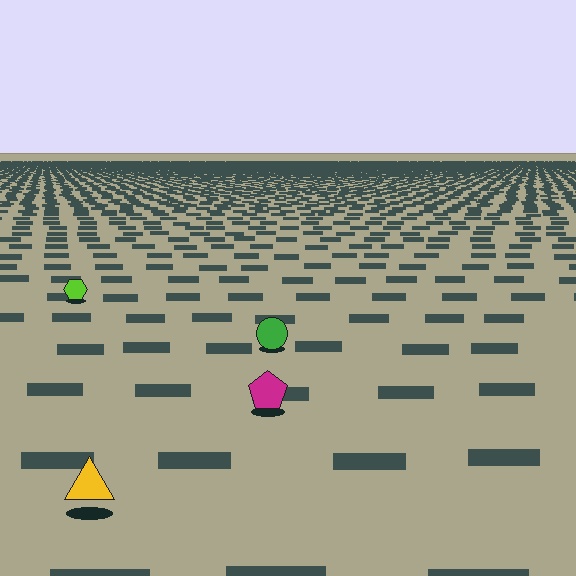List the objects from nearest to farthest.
From nearest to farthest: the yellow triangle, the magenta pentagon, the green circle, the lime hexagon.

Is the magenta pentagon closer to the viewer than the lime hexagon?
Yes. The magenta pentagon is closer — you can tell from the texture gradient: the ground texture is coarser near it.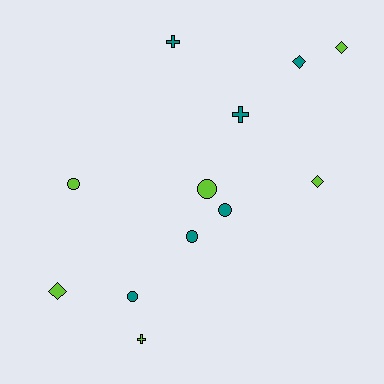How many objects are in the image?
There are 12 objects.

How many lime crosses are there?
There is 1 lime cross.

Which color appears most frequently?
Lime, with 6 objects.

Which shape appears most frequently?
Circle, with 5 objects.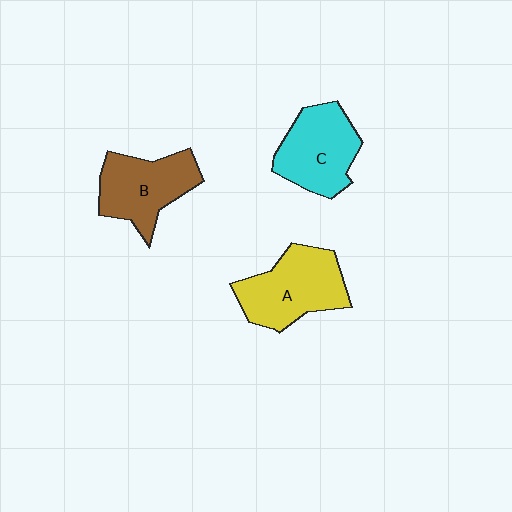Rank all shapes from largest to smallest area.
From largest to smallest: A (yellow), C (cyan), B (brown).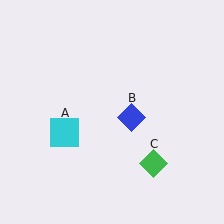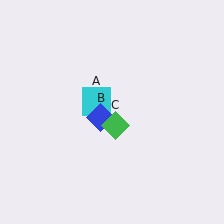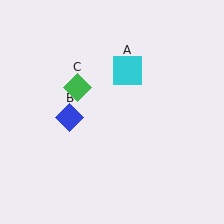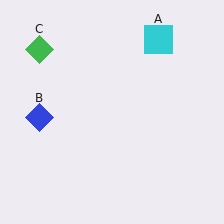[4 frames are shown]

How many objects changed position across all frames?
3 objects changed position: cyan square (object A), blue diamond (object B), green diamond (object C).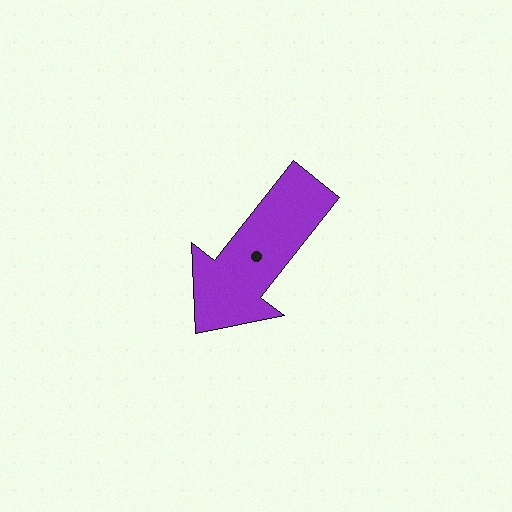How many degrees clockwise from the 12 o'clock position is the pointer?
Approximately 218 degrees.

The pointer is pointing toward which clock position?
Roughly 7 o'clock.